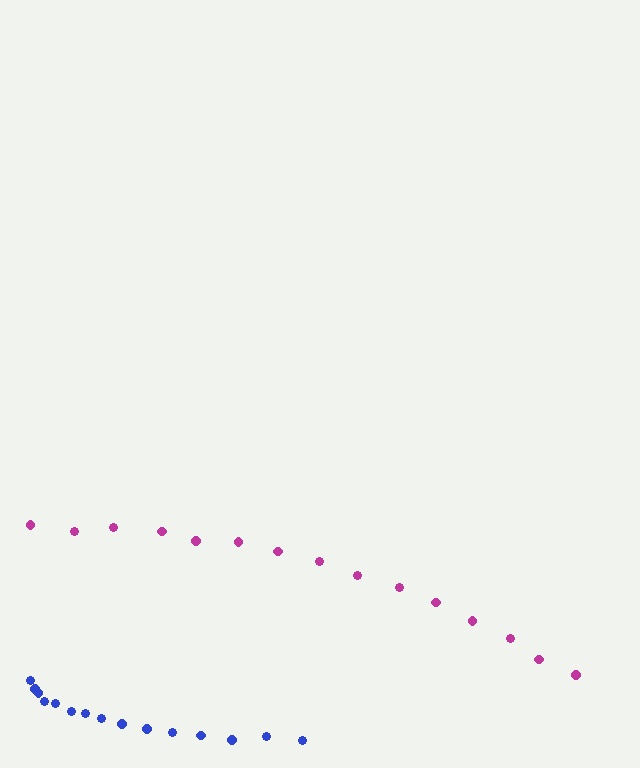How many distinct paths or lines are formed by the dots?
There are 2 distinct paths.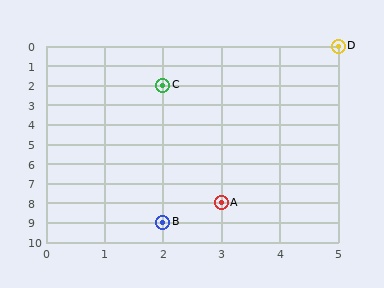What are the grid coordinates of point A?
Point A is at grid coordinates (3, 8).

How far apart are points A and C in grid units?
Points A and C are 1 column and 6 rows apart (about 6.1 grid units diagonally).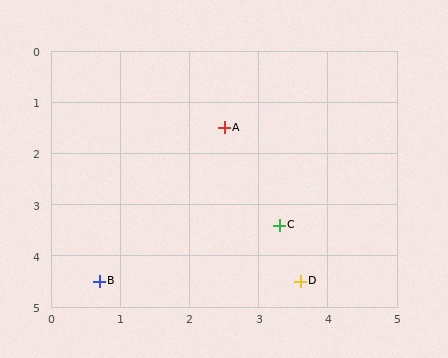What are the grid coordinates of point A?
Point A is at approximately (2.5, 1.5).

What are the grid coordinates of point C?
Point C is at approximately (3.3, 3.4).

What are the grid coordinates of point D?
Point D is at approximately (3.6, 4.5).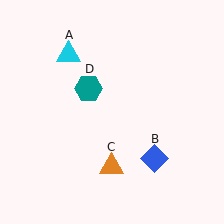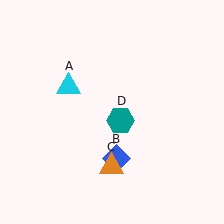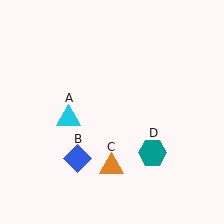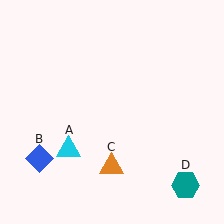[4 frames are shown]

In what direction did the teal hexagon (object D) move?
The teal hexagon (object D) moved down and to the right.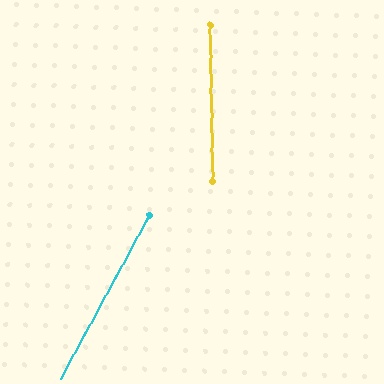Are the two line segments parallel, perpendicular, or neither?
Neither parallel nor perpendicular — they differ by about 29°.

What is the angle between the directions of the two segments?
Approximately 29 degrees.